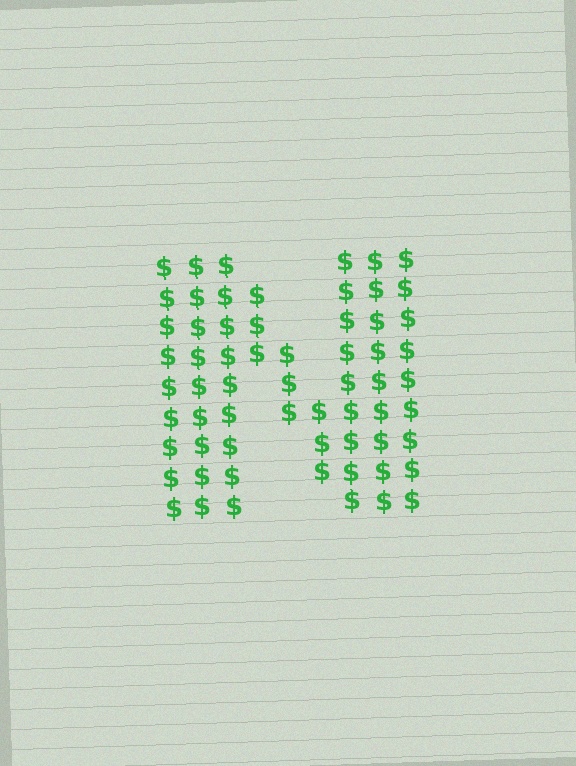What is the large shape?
The large shape is the letter N.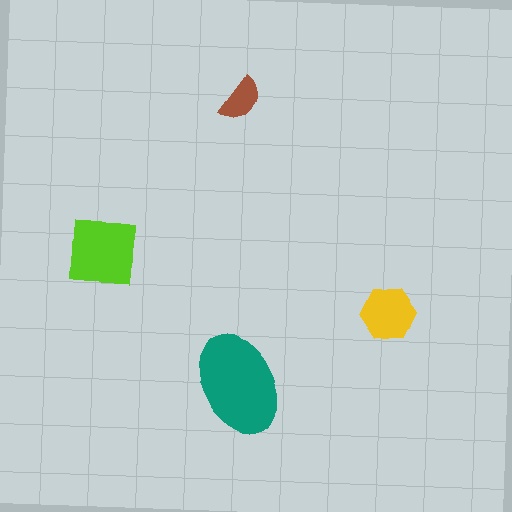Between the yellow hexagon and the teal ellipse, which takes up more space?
The teal ellipse.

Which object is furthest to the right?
The yellow hexagon is rightmost.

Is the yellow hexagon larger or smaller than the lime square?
Smaller.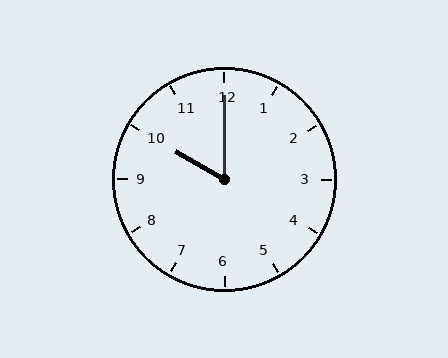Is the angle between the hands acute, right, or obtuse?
It is acute.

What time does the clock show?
10:00.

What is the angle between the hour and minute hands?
Approximately 60 degrees.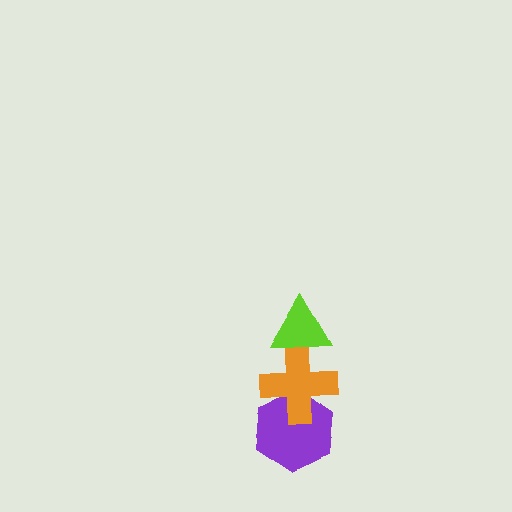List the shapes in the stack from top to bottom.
From top to bottom: the lime triangle, the orange cross, the purple hexagon.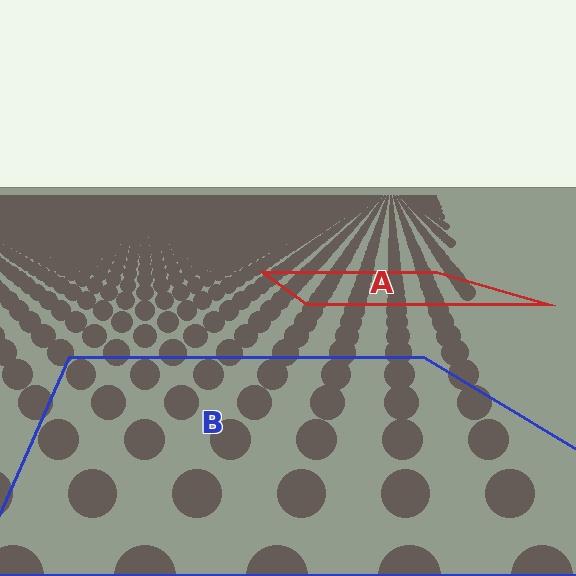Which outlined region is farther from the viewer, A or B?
Region A is farther from the viewer — the texture elements inside it appear smaller and more densely packed.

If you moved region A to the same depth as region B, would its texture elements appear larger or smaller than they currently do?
They would appear larger. At a closer depth, the same texture elements are projected at a bigger on-screen size.